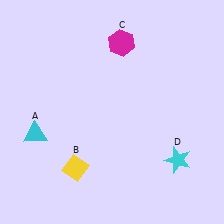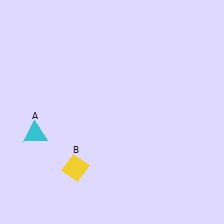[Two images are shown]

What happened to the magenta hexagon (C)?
The magenta hexagon (C) was removed in Image 2. It was in the top-right area of Image 1.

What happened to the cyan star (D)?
The cyan star (D) was removed in Image 2. It was in the bottom-right area of Image 1.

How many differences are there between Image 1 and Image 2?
There are 2 differences between the two images.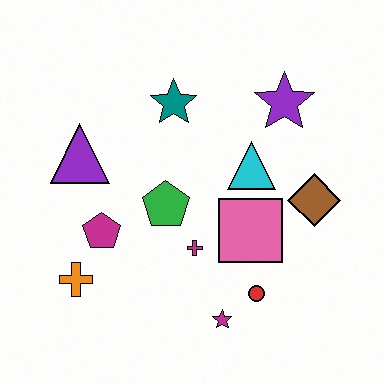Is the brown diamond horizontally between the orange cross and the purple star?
No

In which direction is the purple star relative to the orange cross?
The purple star is to the right of the orange cross.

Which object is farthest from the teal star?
The magenta star is farthest from the teal star.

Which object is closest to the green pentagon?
The magenta cross is closest to the green pentagon.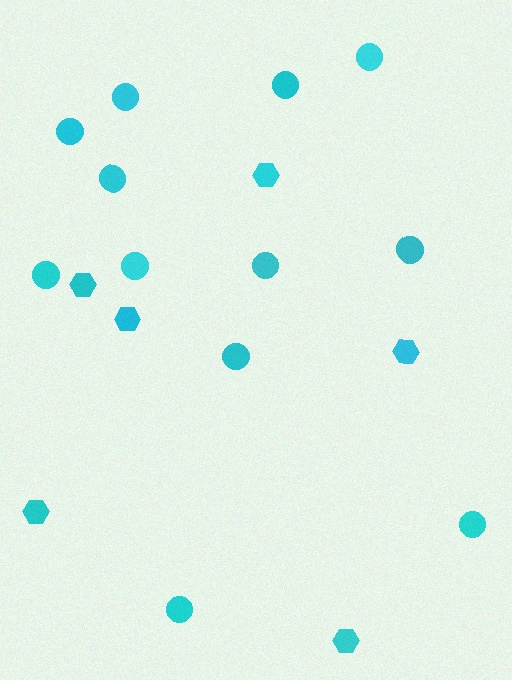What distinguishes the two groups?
There are 2 groups: one group of hexagons (6) and one group of circles (12).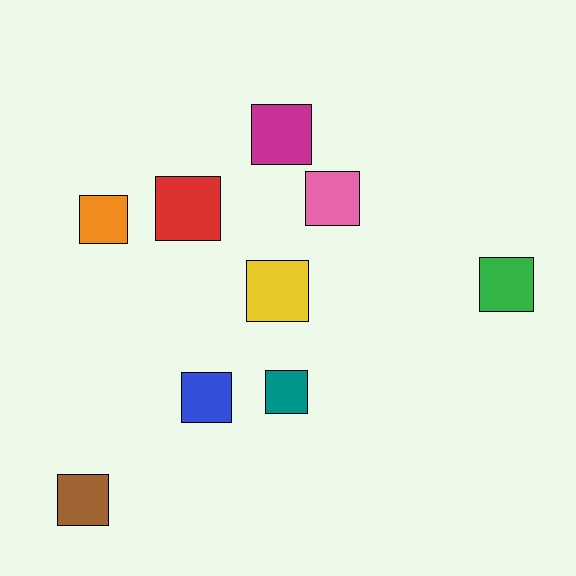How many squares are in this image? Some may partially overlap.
There are 9 squares.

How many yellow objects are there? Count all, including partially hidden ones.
There is 1 yellow object.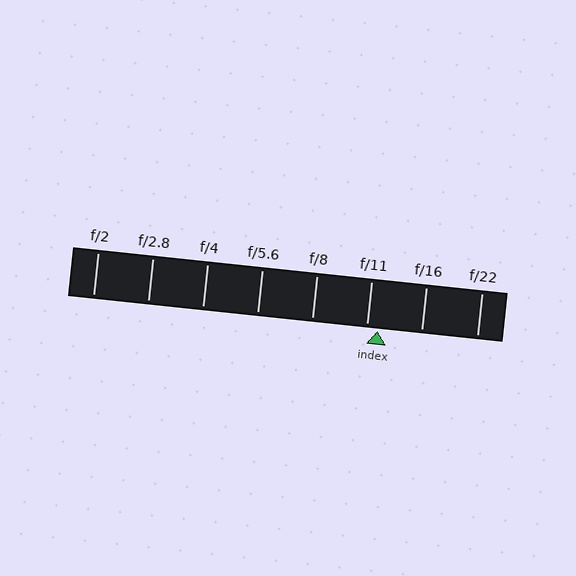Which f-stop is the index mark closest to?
The index mark is closest to f/11.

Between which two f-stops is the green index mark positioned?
The index mark is between f/11 and f/16.